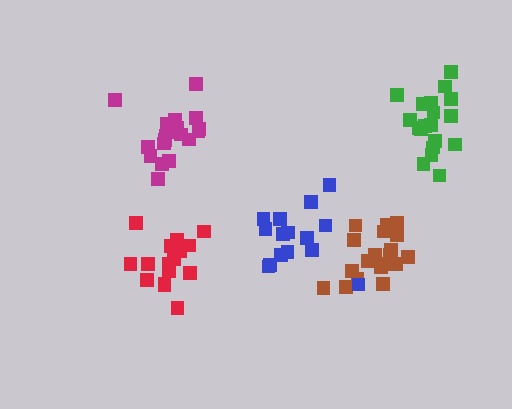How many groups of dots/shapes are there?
There are 5 groups.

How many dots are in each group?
Group 1: 16 dots, Group 2: 21 dots, Group 3: 19 dots, Group 4: 20 dots, Group 5: 15 dots (91 total).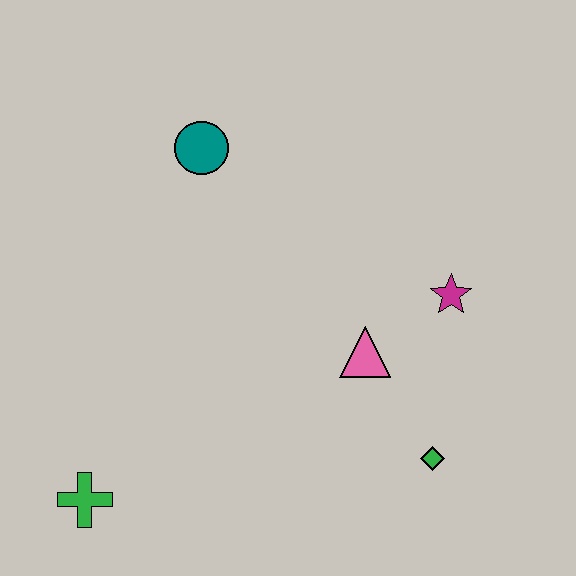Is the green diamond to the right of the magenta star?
No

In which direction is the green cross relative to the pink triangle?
The green cross is to the left of the pink triangle.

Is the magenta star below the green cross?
No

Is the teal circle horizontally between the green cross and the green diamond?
Yes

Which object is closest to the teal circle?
The pink triangle is closest to the teal circle.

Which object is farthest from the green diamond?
The teal circle is farthest from the green diamond.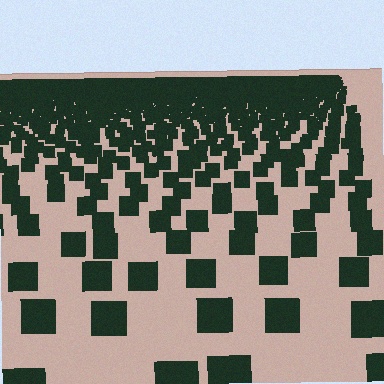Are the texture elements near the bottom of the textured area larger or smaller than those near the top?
Larger. Near the bottom, elements are closer to the viewer and appear at a bigger on-screen size.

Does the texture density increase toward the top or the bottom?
Density increases toward the top.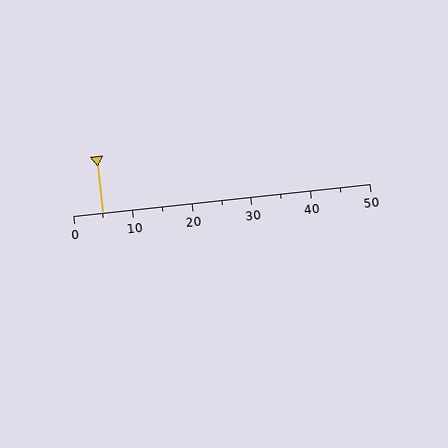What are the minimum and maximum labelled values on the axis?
The axis runs from 0 to 50.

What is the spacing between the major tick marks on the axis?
The major ticks are spaced 10 apart.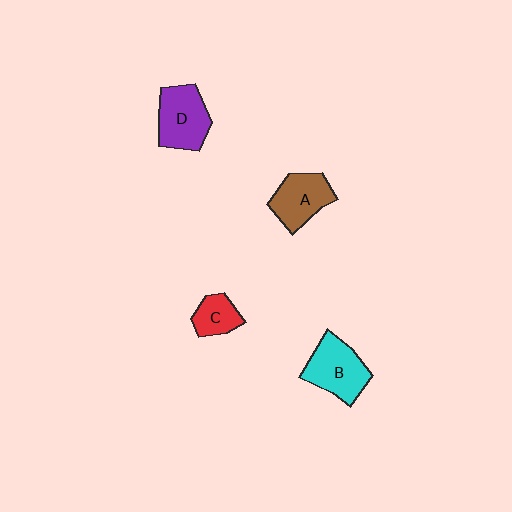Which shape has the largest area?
Shape B (cyan).